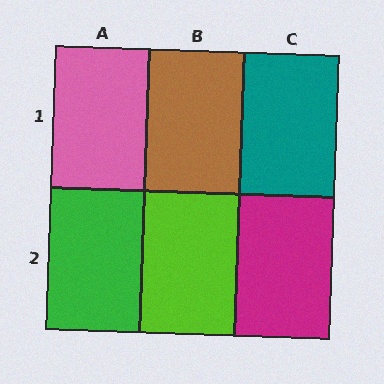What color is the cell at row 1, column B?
Brown.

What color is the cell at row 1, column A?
Pink.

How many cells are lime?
1 cell is lime.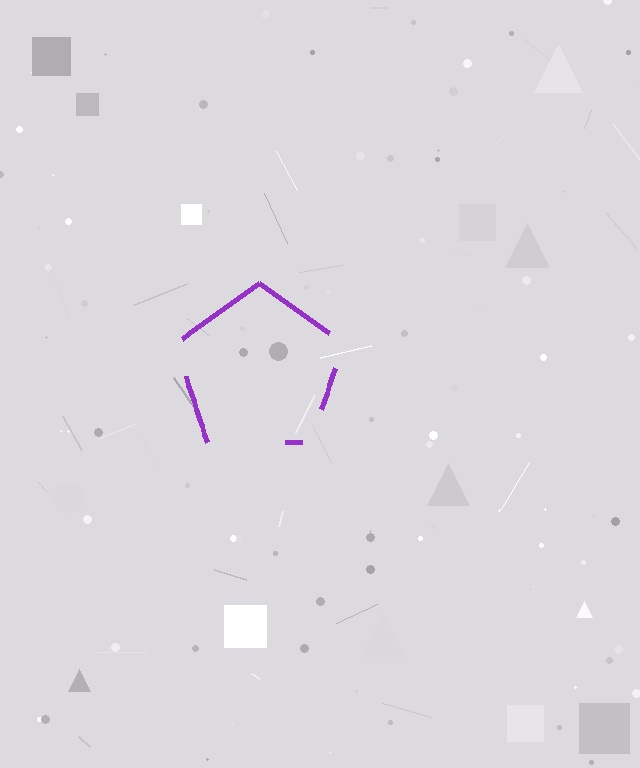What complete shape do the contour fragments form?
The contour fragments form a pentagon.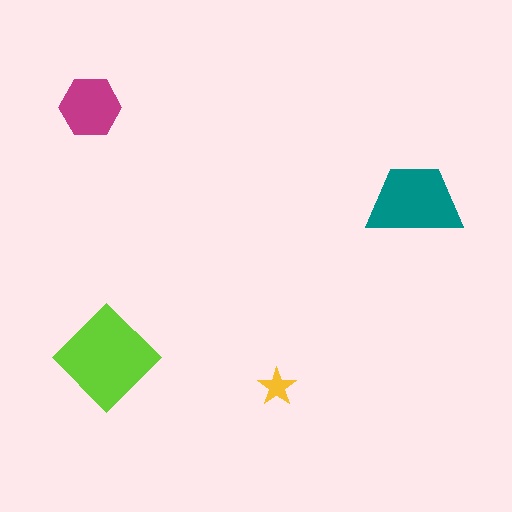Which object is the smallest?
The yellow star.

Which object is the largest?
The lime diamond.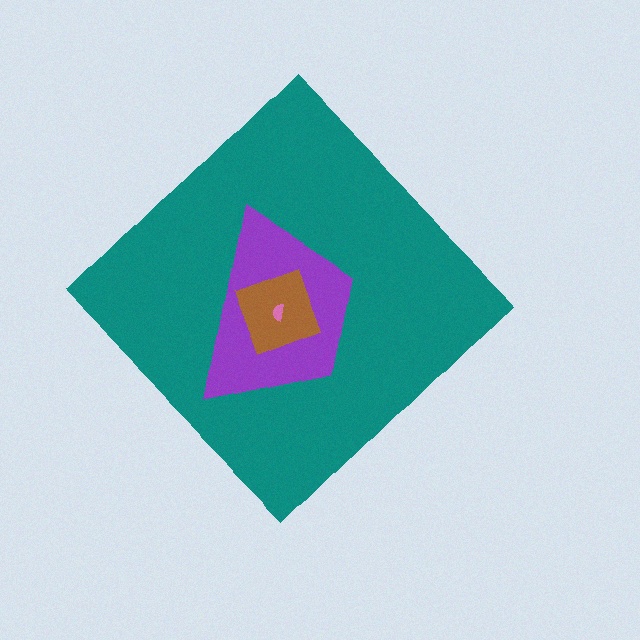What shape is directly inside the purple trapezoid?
The brown square.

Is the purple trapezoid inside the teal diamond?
Yes.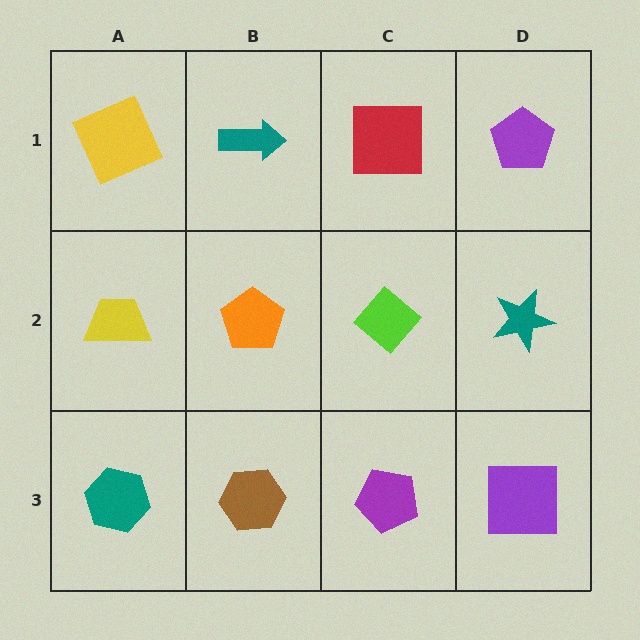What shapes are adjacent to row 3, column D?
A teal star (row 2, column D), a purple pentagon (row 3, column C).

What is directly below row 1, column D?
A teal star.